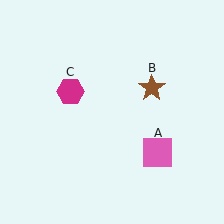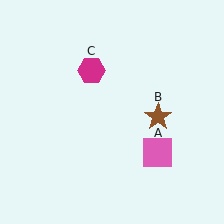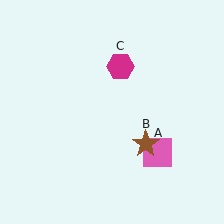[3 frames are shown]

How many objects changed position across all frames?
2 objects changed position: brown star (object B), magenta hexagon (object C).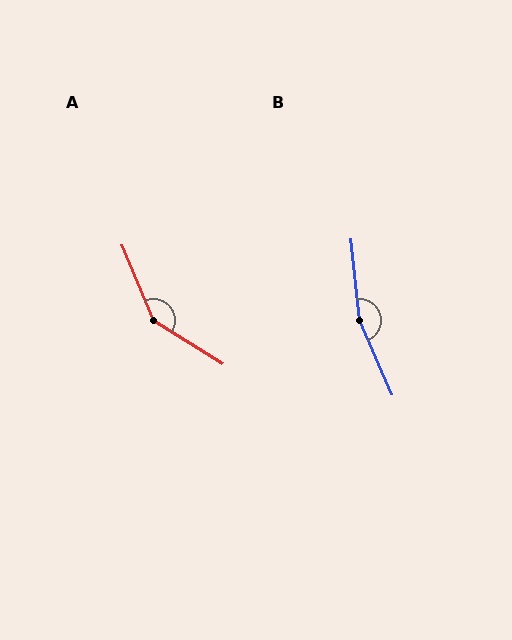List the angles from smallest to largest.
A (145°), B (163°).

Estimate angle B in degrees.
Approximately 163 degrees.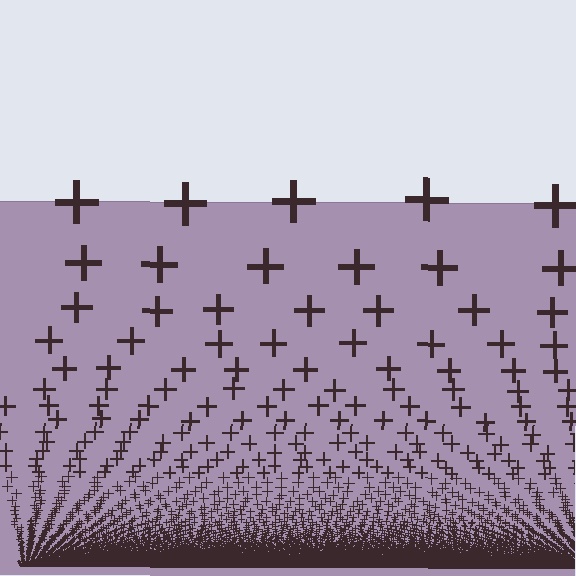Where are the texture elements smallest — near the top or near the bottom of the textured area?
Near the bottom.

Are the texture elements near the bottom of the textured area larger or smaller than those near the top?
Smaller. The gradient is inverted — elements near the bottom are smaller and denser.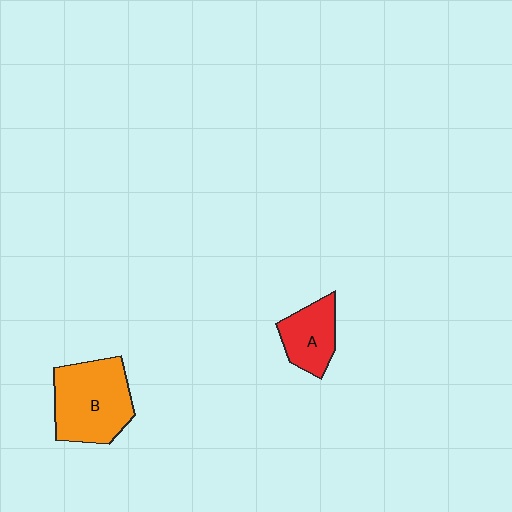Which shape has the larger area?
Shape B (orange).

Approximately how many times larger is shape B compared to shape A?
Approximately 1.8 times.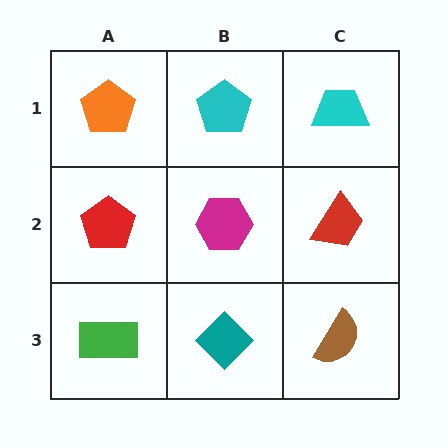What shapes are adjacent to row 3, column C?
A red trapezoid (row 2, column C), a teal diamond (row 3, column B).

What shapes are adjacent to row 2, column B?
A cyan pentagon (row 1, column B), a teal diamond (row 3, column B), a red pentagon (row 2, column A), a red trapezoid (row 2, column C).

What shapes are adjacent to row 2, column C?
A cyan trapezoid (row 1, column C), a brown semicircle (row 3, column C), a magenta hexagon (row 2, column B).